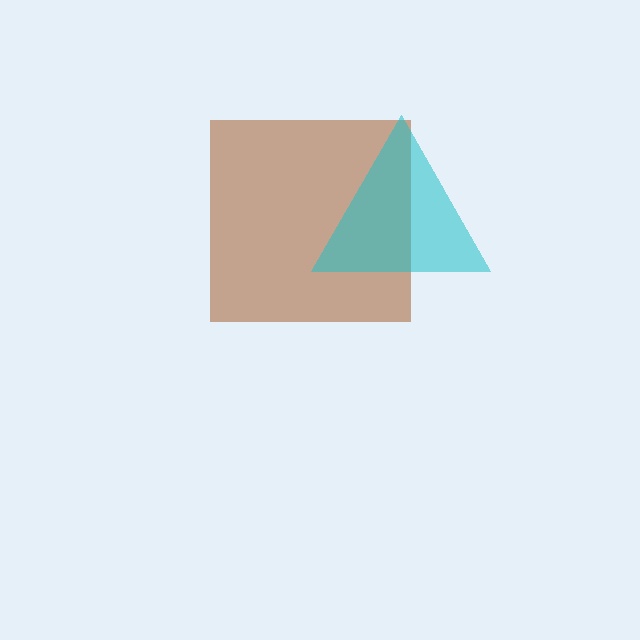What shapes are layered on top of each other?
The layered shapes are: a brown square, a cyan triangle.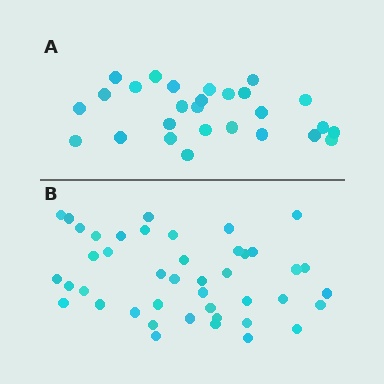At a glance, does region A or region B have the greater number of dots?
Region B (the bottom region) has more dots.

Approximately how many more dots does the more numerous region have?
Region B has approximately 15 more dots than region A.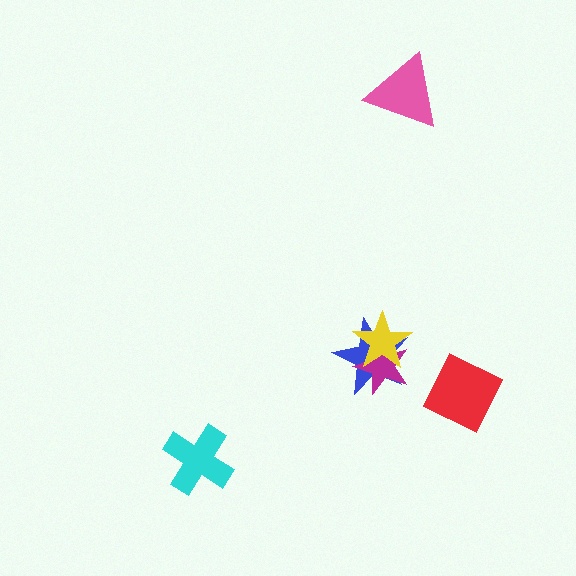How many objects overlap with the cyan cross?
0 objects overlap with the cyan cross.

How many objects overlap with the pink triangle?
0 objects overlap with the pink triangle.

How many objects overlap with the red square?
0 objects overlap with the red square.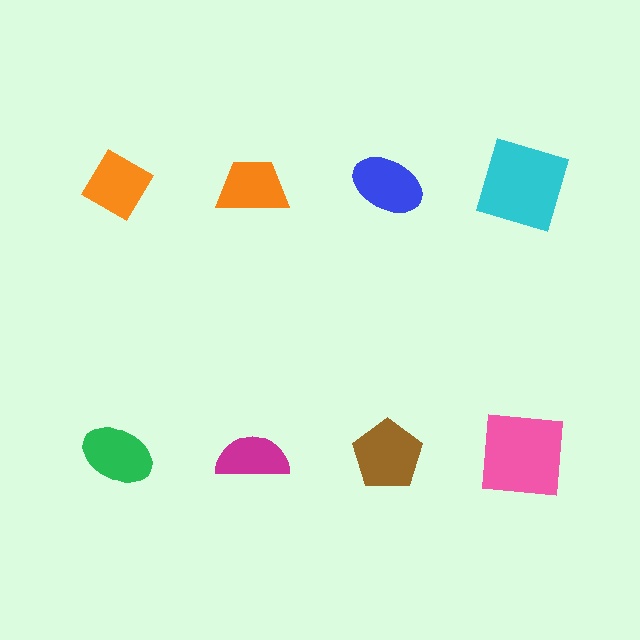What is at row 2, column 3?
A brown pentagon.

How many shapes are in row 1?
4 shapes.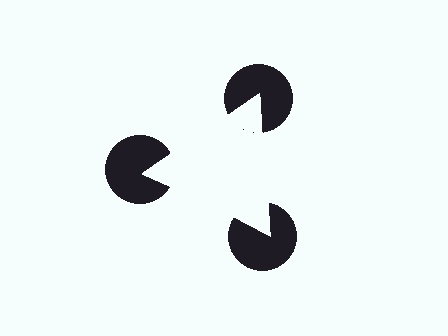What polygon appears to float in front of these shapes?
An illusory triangle — its edges are inferred from the aligned wedge cuts in the pac-man discs, not physically drawn.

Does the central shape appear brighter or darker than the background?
It typically appears slightly brighter than the background, even though no actual brightness change is drawn.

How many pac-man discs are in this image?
There are 3 — one at each vertex of the illusory triangle.